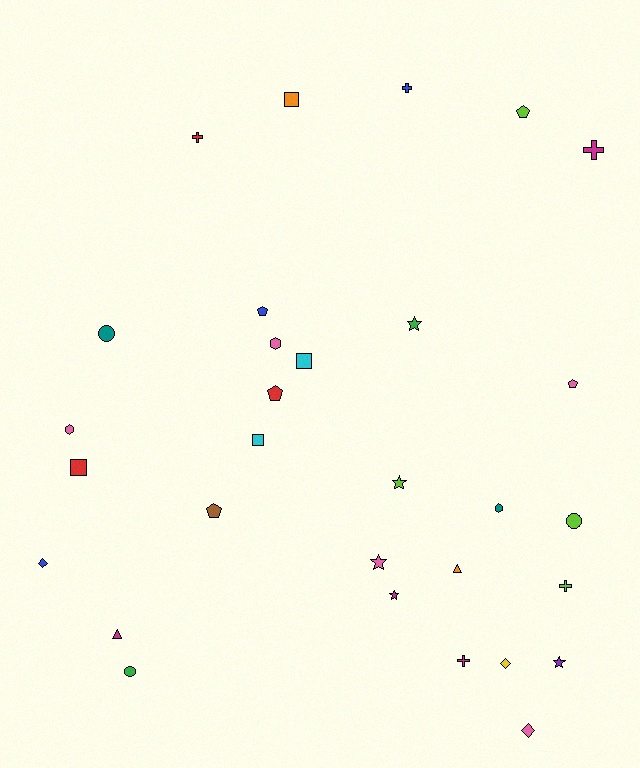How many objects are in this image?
There are 30 objects.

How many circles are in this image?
There are 3 circles.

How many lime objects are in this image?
There are 4 lime objects.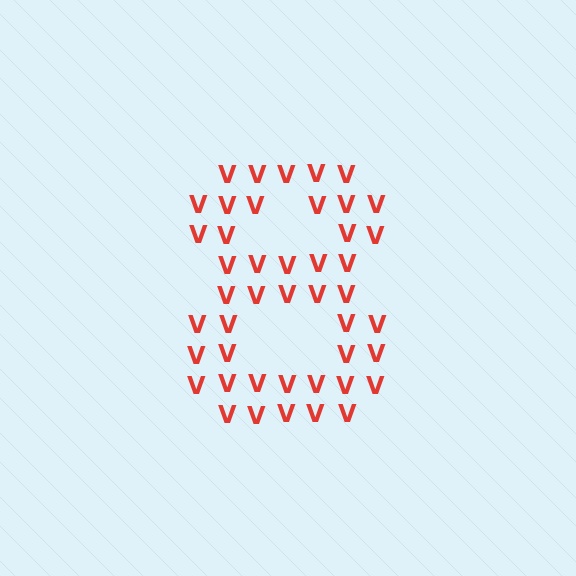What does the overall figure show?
The overall figure shows the digit 8.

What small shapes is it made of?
It is made of small letter V's.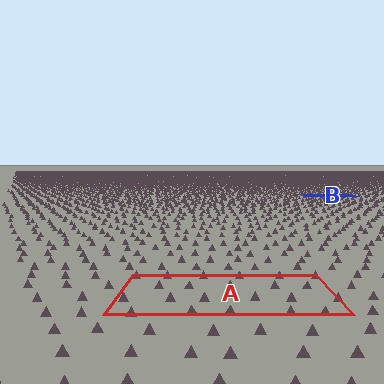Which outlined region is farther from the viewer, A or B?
Region B is farther from the viewer — the texture elements inside it appear smaller and more densely packed.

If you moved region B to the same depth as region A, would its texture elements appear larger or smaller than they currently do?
They would appear larger. At a closer depth, the same texture elements are projected at a bigger on-screen size.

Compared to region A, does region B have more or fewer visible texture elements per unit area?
Region B has more texture elements per unit area — they are packed more densely because it is farther away.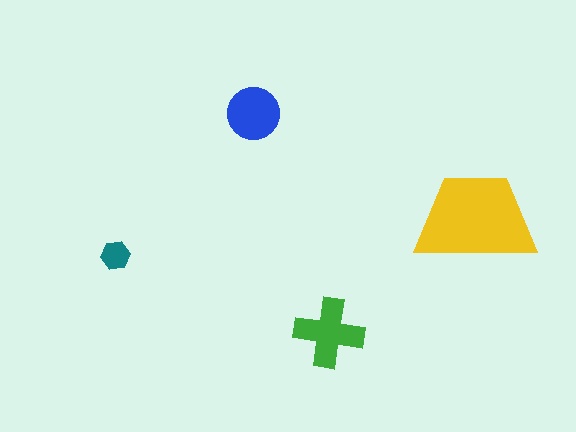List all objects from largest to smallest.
The yellow trapezoid, the green cross, the blue circle, the teal hexagon.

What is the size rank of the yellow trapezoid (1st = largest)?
1st.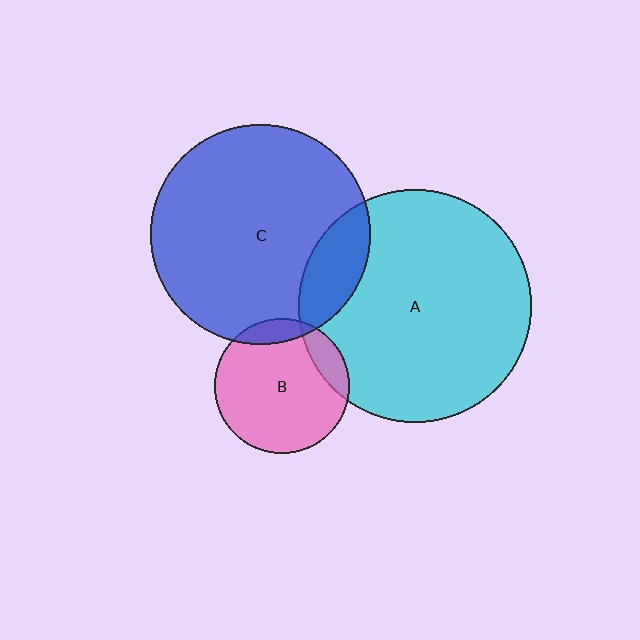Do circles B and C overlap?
Yes.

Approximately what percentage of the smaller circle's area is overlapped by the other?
Approximately 10%.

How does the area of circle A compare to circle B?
Approximately 3.0 times.